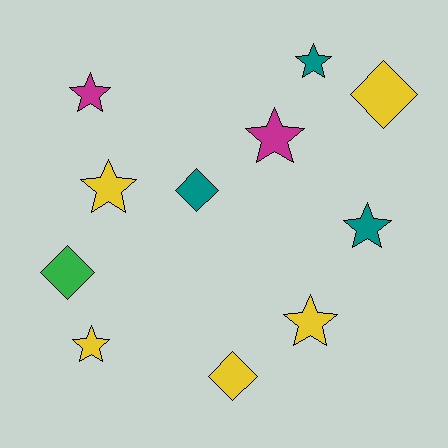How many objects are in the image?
There are 11 objects.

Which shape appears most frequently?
Star, with 7 objects.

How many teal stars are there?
There are 2 teal stars.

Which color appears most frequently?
Yellow, with 5 objects.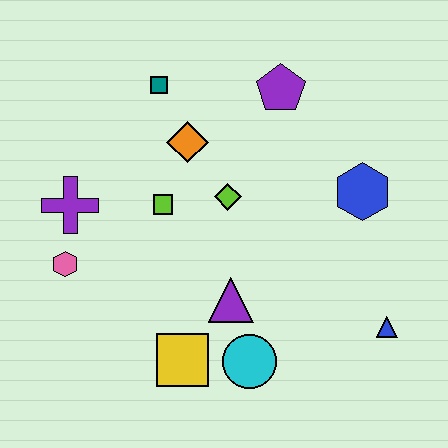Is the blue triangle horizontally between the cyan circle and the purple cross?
No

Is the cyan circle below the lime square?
Yes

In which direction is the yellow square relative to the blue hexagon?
The yellow square is to the left of the blue hexagon.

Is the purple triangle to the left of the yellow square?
No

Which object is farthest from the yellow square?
The purple pentagon is farthest from the yellow square.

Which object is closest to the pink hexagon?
The purple cross is closest to the pink hexagon.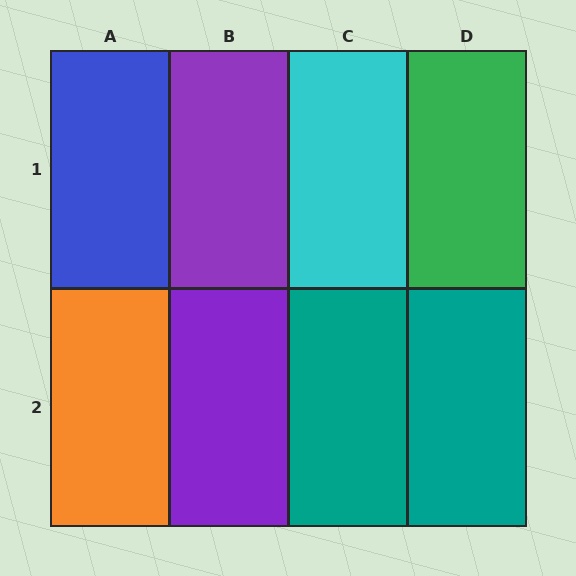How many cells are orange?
1 cell is orange.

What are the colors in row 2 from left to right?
Orange, purple, teal, teal.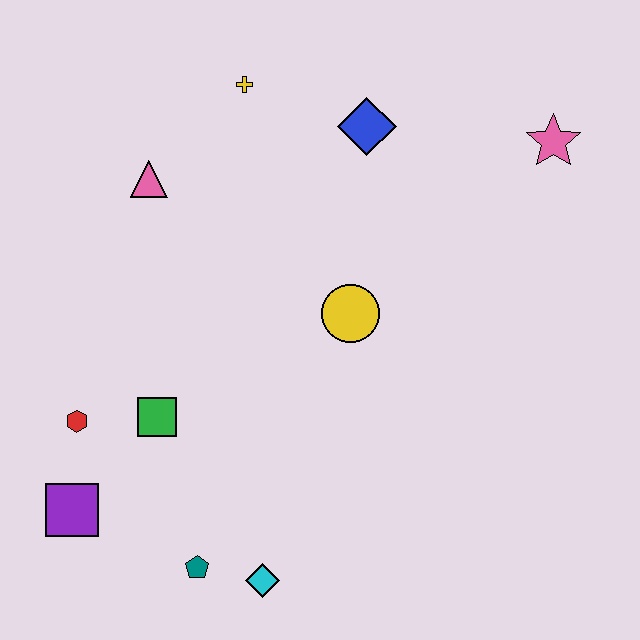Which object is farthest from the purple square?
The pink star is farthest from the purple square.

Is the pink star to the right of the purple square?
Yes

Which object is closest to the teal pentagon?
The cyan diamond is closest to the teal pentagon.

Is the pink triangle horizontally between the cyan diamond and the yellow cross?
No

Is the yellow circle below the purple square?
No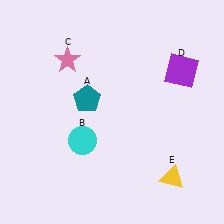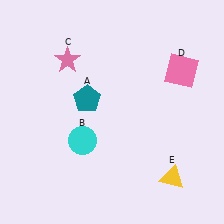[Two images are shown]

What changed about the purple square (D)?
In Image 1, D is purple. In Image 2, it changed to pink.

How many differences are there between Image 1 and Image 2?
There is 1 difference between the two images.